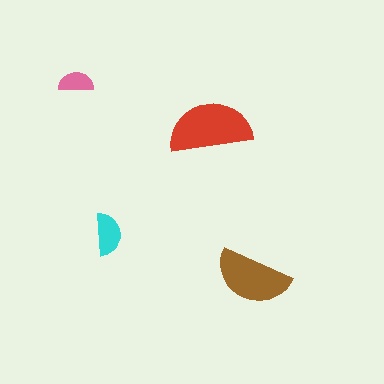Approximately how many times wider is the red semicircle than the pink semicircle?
About 2.5 times wider.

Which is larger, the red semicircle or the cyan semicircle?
The red one.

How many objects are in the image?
There are 4 objects in the image.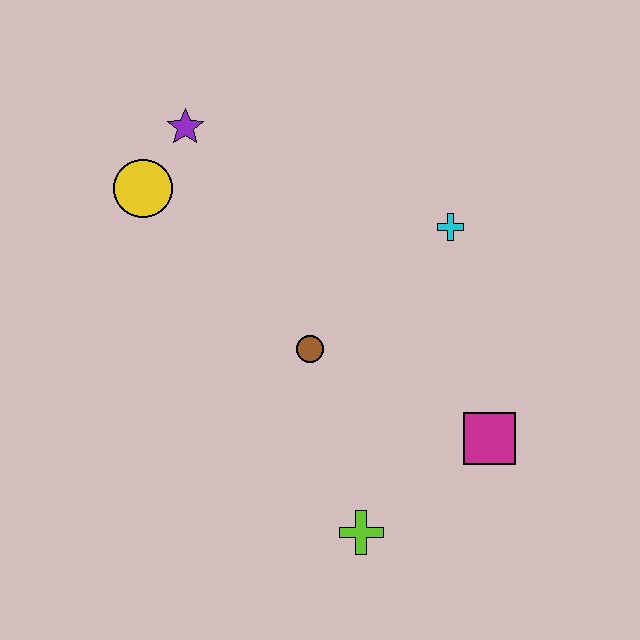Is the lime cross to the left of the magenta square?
Yes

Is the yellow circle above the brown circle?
Yes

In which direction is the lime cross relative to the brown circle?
The lime cross is below the brown circle.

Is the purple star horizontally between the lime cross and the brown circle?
No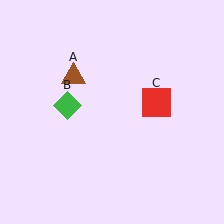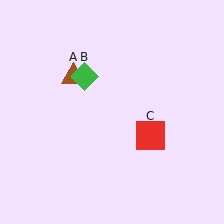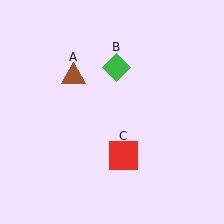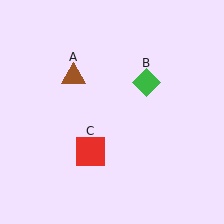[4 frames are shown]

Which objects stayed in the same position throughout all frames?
Brown triangle (object A) remained stationary.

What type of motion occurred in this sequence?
The green diamond (object B), red square (object C) rotated clockwise around the center of the scene.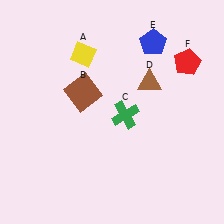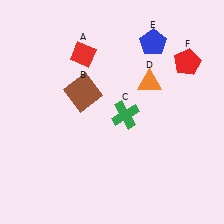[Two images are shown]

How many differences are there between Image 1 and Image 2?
There are 2 differences between the two images.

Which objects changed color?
A changed from yellow to red. D changed from brown to orange.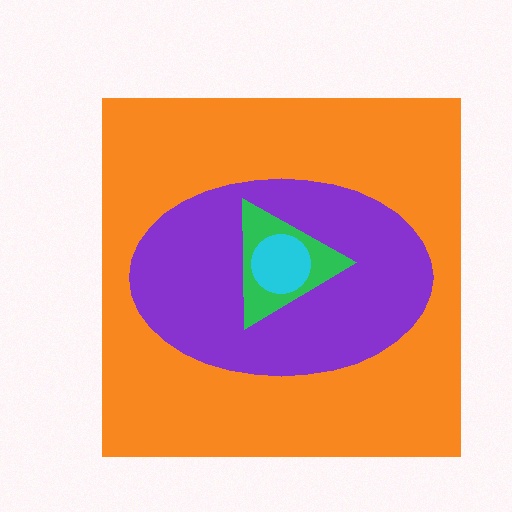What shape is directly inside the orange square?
The purple ellipse.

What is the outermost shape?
The orange square.